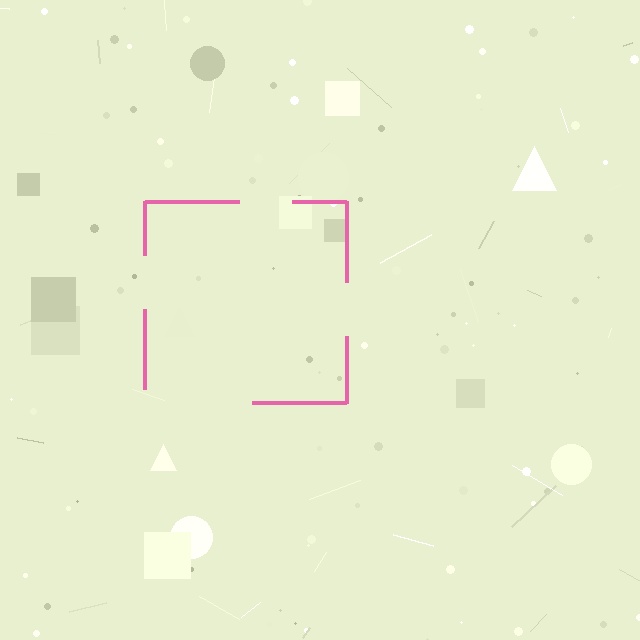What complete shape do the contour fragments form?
The contour fragments form a square.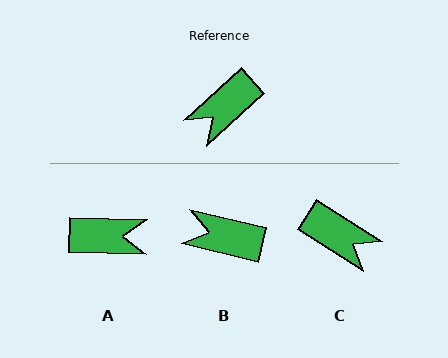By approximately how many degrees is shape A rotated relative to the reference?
Approximately 136 degrees counter-clockwise.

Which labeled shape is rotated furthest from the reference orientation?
A, about 136 degrees away.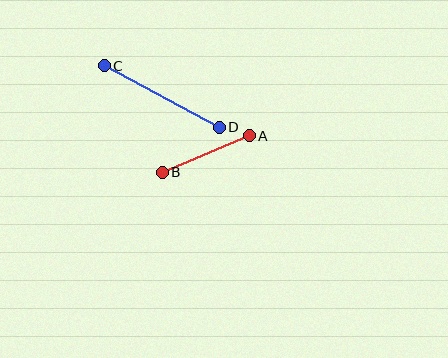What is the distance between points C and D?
The distance is approximately 130 pixels.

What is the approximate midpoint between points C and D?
The midpoint is at approximately (162, 96) pixels.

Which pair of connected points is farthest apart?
Points C and D are farthest apart.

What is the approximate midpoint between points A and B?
The midpoint is at approximately (206, 154) pixels.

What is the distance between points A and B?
The distance is approximately 95 pixels.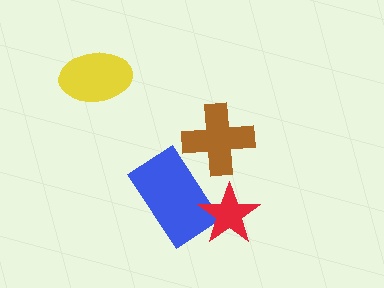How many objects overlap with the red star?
1 object overlaps with the red star.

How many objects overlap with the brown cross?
1 object overlaps with the brown cross.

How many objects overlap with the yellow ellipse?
0 objects overlap with the yellow ellipse.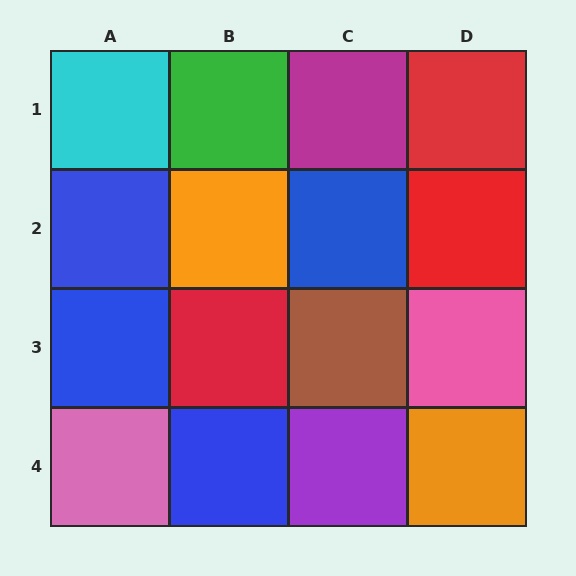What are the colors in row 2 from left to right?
Blue, orange, blue, red.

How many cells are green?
1 cell is green.